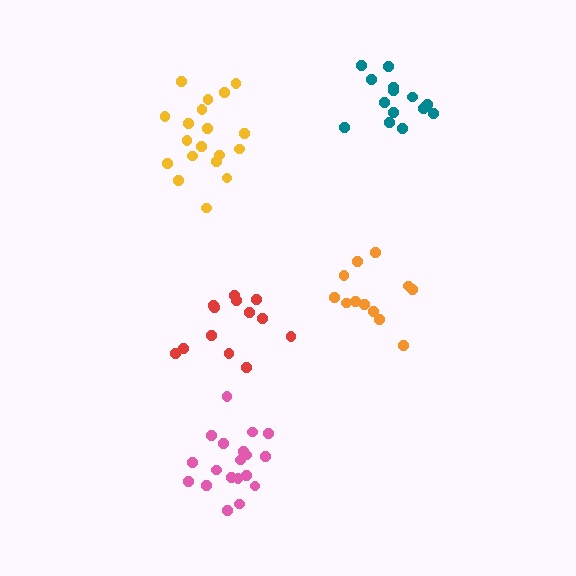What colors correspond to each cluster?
The clusters are colored: orange, red, pink, teal, yellow.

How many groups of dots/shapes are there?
There are 5 groups.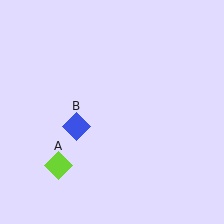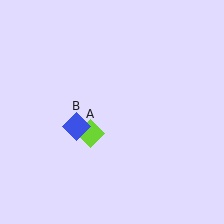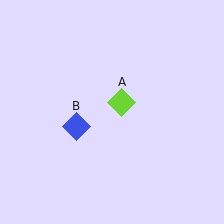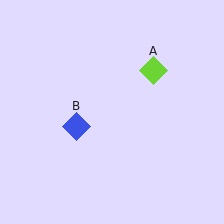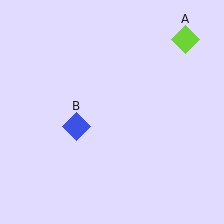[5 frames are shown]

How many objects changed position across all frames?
1 object changed position: lime diamond (object A).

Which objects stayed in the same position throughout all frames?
Blue diamond (object B) remained stationary.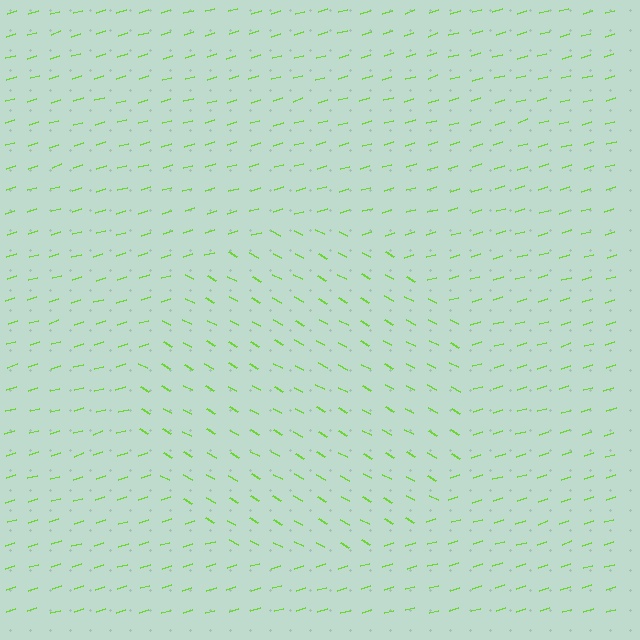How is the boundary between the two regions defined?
The boundary is defined purely by a change in line orientation (approximately 45 degrees difference). All lines are the same color and thickness.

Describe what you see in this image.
The image is filled with small lime line segments. A circle region in the image has lines oriented differently from the surrounding lines, creating a visible texture boundary.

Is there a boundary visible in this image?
Yes, there is a texture boundary formed by a change in line orientation.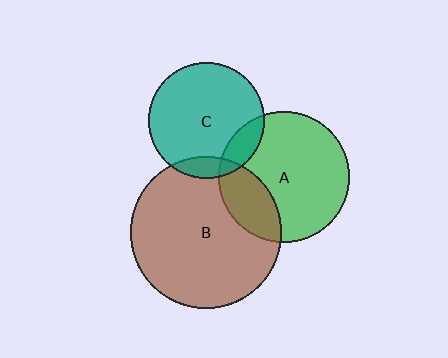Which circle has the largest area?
Circle B (brown).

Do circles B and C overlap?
Yes.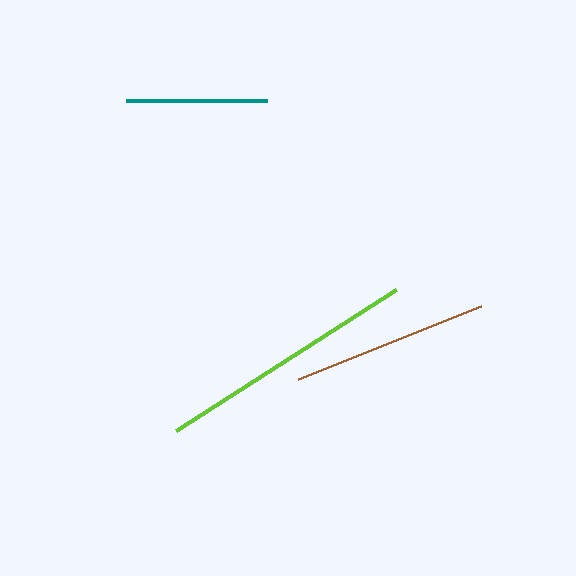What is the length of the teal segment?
The teal segment is approximately 142 pixels long.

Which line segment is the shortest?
The teal line is the shortest at approximately 142 pixels.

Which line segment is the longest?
The lime line is the longest at approximately 262 pixels.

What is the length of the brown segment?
The brown segment is approximately 196 pixels long.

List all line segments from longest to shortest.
From longest to shortest: lime, brown, teal.